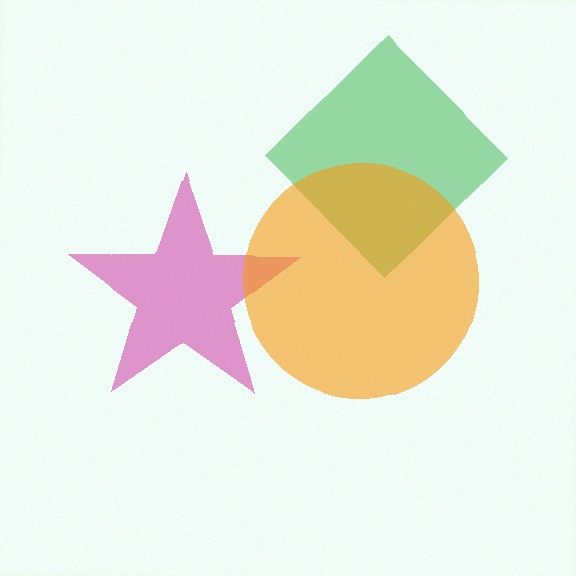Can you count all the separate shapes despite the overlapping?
Yes, there are 3 separate shapes.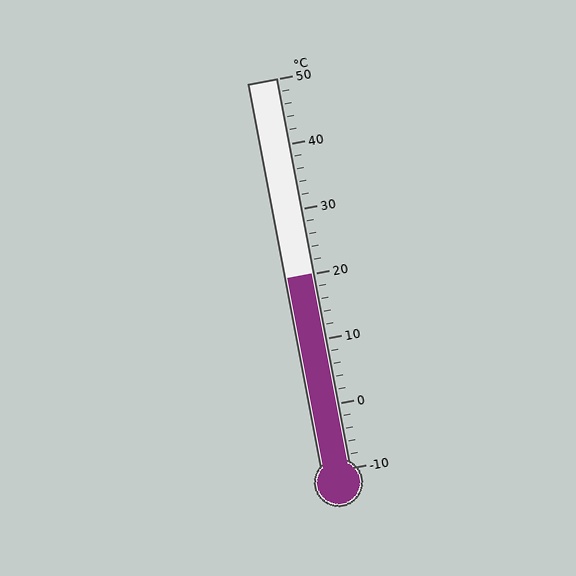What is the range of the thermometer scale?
The thermometer scale ranges from -10°C to 50°C.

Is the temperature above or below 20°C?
The temperature is at 20°C.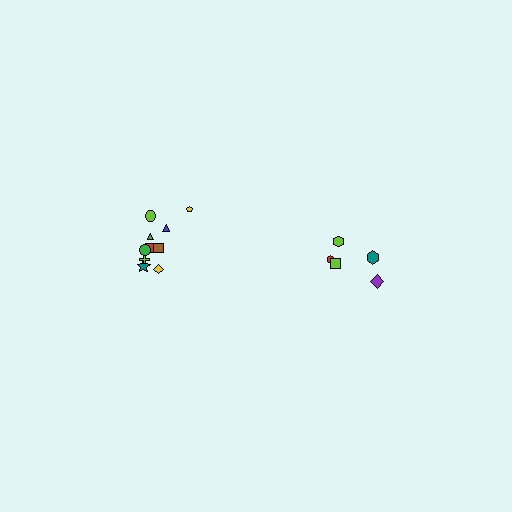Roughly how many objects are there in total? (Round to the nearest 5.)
Roughly 15 objects in total.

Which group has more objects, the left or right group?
The left group.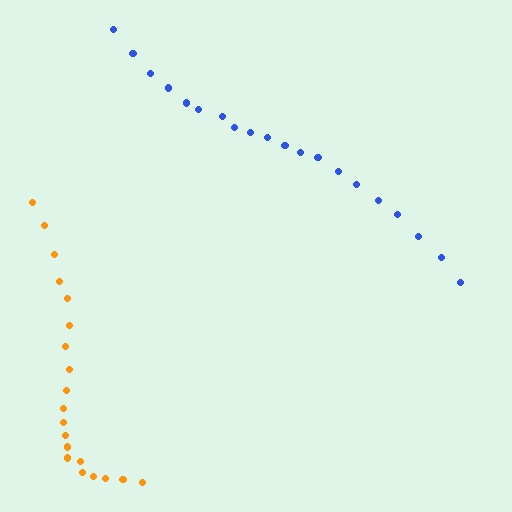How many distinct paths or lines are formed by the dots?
There are 2 distinct paths.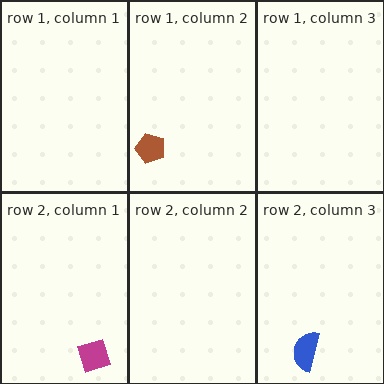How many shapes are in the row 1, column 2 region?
1.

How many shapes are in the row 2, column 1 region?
1.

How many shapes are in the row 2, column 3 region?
1.